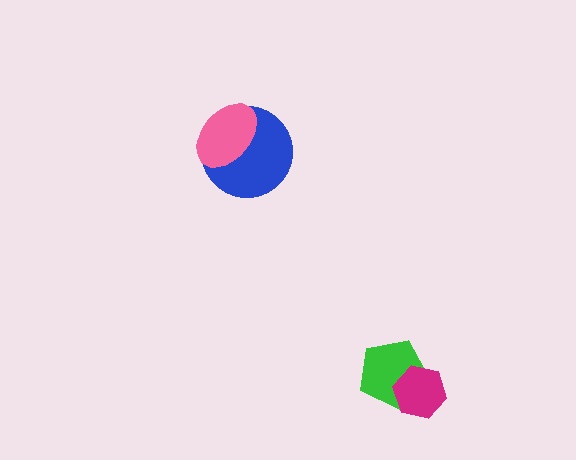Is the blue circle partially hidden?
Yes, it is partially covered by another shape.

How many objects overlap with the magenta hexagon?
1 object overlaps with the magenta hexagon.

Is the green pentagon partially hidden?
Yes, it is partially covered by another shape.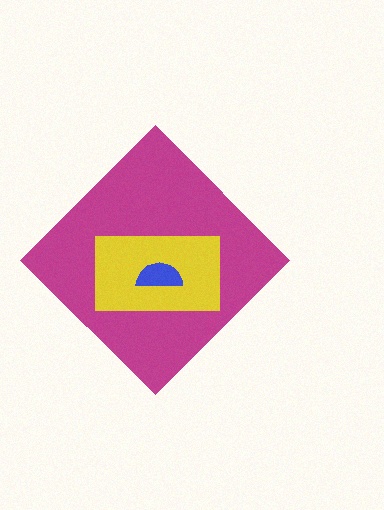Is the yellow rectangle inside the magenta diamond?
Yes.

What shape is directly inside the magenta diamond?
The yellow rectangle.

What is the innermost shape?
The blue semicircle.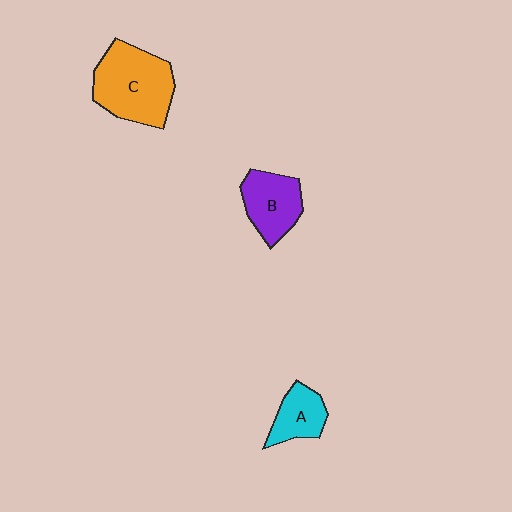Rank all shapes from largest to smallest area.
From largest to smallest: C (orange), B (purple), A (cyan).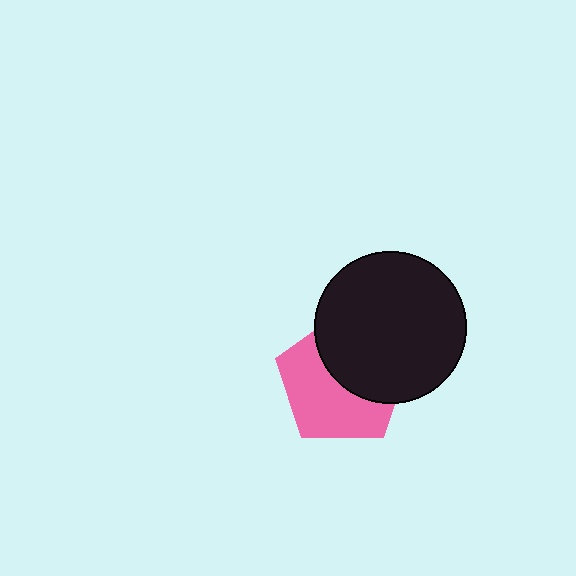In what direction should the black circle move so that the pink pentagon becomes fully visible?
The black circle should move toward the upper-right. That is the shortest direction to clear the overlap and leave the pink pentagon fully visible.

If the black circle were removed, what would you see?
You would see the complete pink pentagon.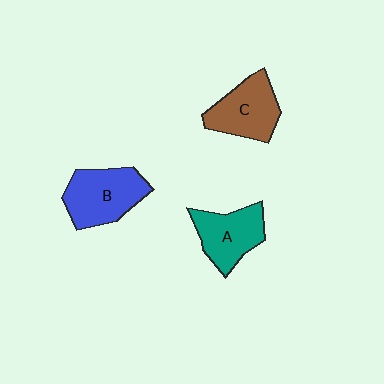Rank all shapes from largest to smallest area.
From largest to smallest: B (blue), C (brown), A (teal).